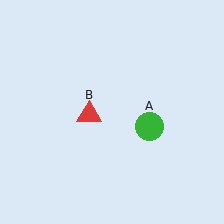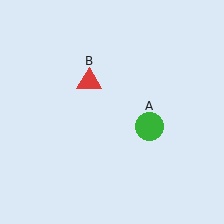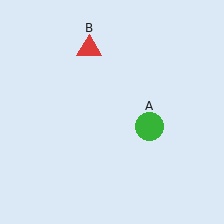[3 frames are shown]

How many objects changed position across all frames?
1 object changed position: red triangle (object B).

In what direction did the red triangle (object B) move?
The red triangle (object B) moved up.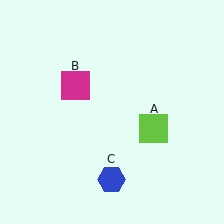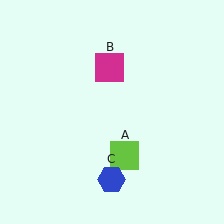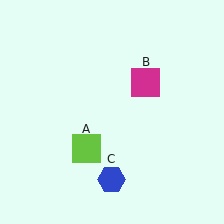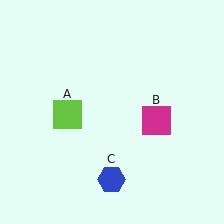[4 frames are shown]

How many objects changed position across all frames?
2 objects changed position: lime square (object A), magenta square (object B).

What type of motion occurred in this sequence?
The lime square (object A), magenta square (object B) rotated clockwise around the center of the scene.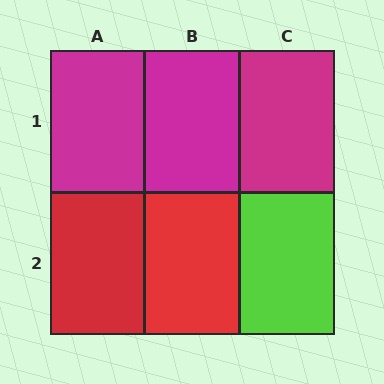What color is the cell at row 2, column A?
Red.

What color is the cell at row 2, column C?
Lime.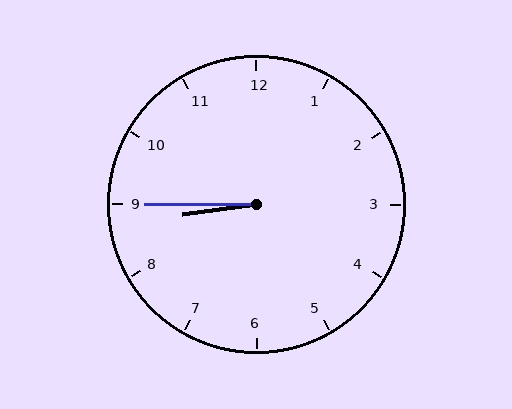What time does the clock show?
8:45.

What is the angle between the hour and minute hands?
Approximately 8 degrees.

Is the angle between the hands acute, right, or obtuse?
It is acute.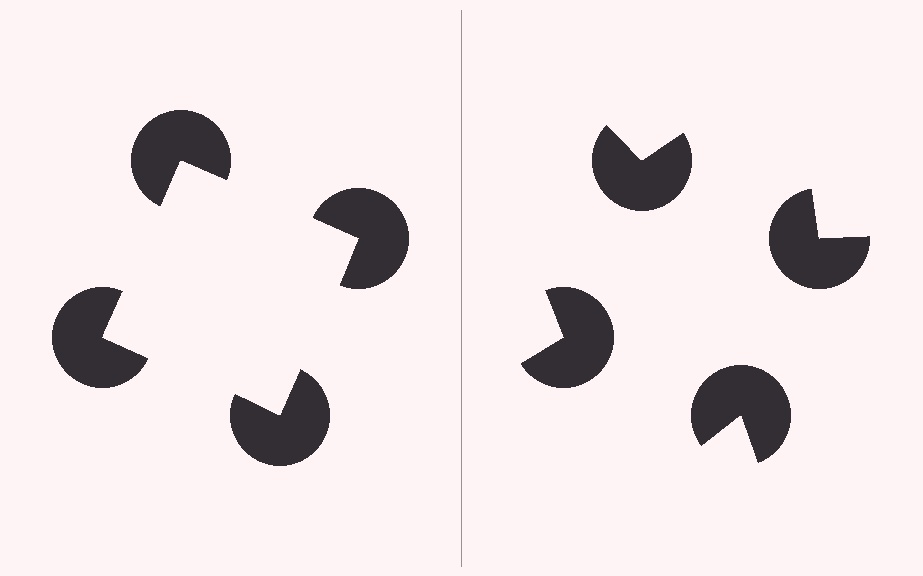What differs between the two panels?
The pac-man discs are positioned identically on both sides; only the wedge orientations differ. On the left they align to a square; on the right they are misaligned.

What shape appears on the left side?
An illusory square.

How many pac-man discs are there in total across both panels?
8 — 4 on each side.